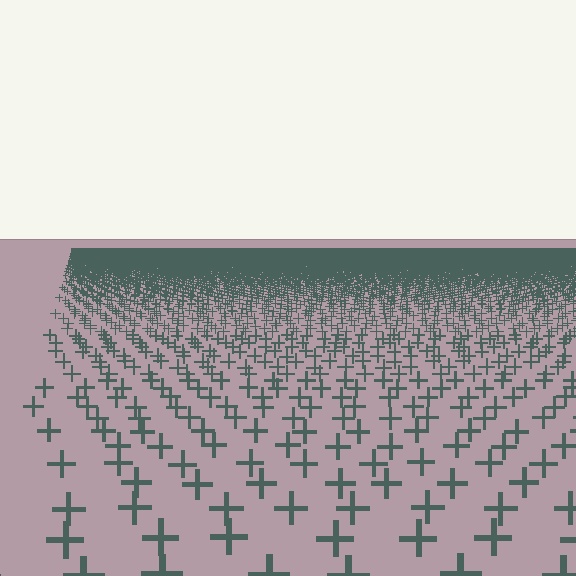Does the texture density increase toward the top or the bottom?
Density increases toward the top.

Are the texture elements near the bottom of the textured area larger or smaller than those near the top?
Larger. Near the bottom, elements are closer to the viewer and appear at a bigger on-screen size.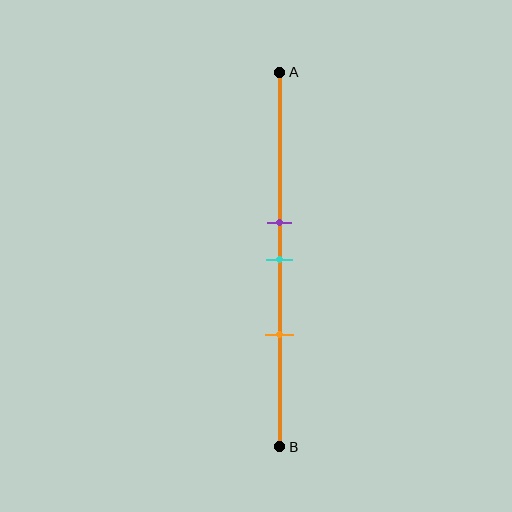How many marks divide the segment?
There are 3 marks dividing the segment.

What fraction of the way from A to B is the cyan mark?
The cyan mark is approximately 50% (0.5) of the way from A to B.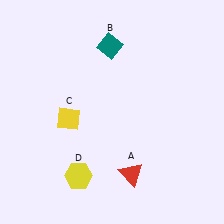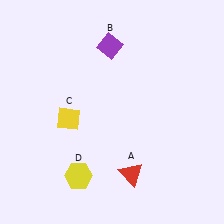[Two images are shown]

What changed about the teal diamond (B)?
In Image 1, B is teal. In Image 2, it changed to purple.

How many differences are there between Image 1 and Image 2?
There is 1 difference between the two images.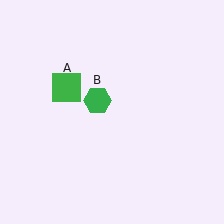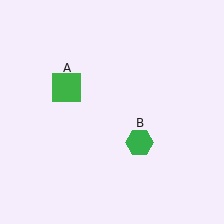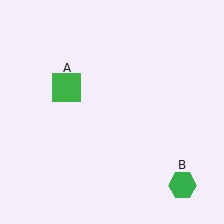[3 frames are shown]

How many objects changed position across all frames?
1 object changed position: green hexagon (object B).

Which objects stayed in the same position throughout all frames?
Green square (object A) remained stationary.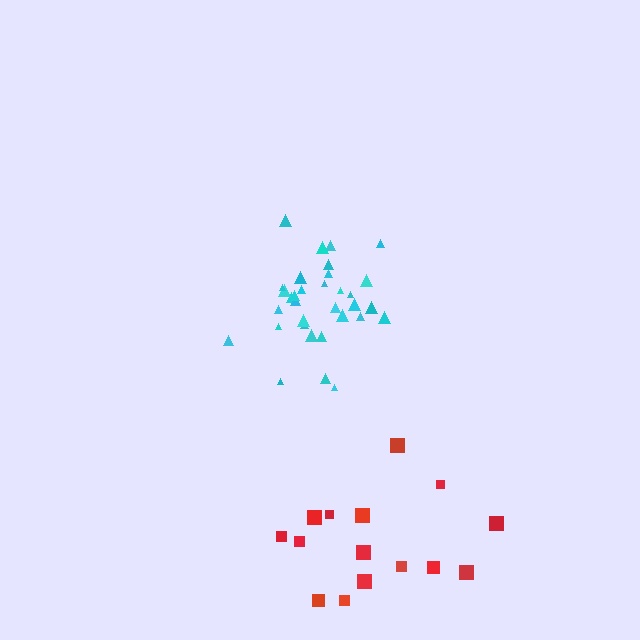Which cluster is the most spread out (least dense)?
Red.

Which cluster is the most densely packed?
Cyan.